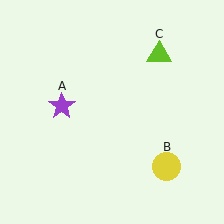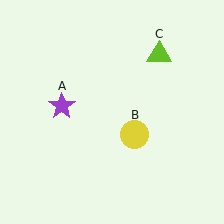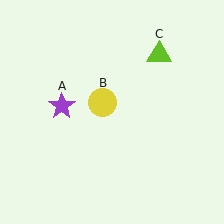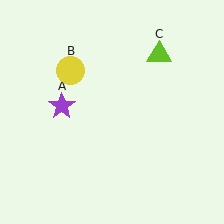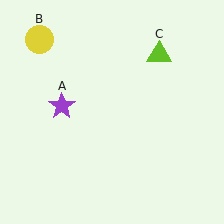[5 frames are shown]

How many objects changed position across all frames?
1 object changed position: yellow circle (object B).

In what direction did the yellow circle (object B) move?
The yellow circle (object B) moved up and to the left.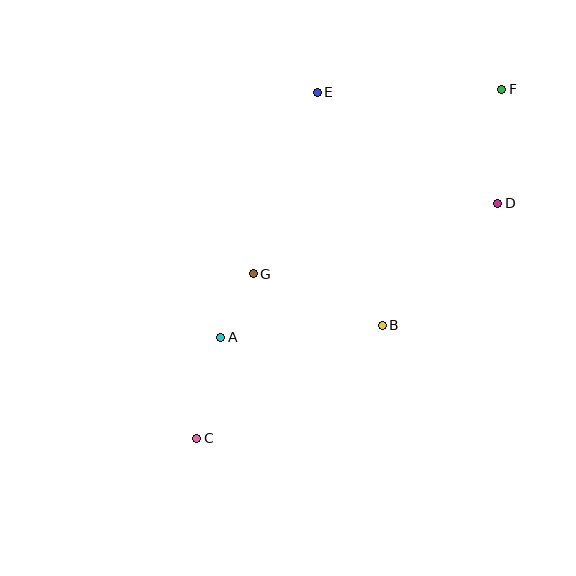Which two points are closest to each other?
Points A and G are closest to each other.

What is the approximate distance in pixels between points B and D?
The distance between B and D is approximately 168 pixels.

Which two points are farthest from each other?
Points C and F are farthest from each other.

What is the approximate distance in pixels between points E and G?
The distance between E and G is approximately 192 pixels.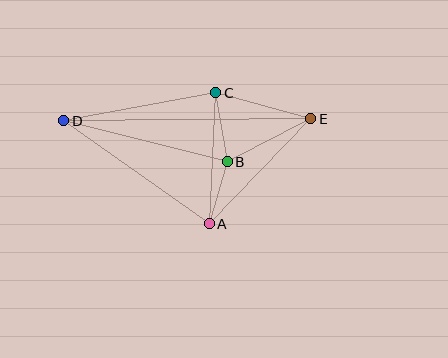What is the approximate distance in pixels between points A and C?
The distance between A and C is approximately 131 pixels.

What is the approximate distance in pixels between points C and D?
The distance between C and D is approximately 155 pixels.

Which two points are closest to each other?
Points A and B are closest to each other.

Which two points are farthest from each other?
Points D and E are farthest from each other.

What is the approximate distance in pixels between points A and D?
The distance between A and D is approximately 178 pixels.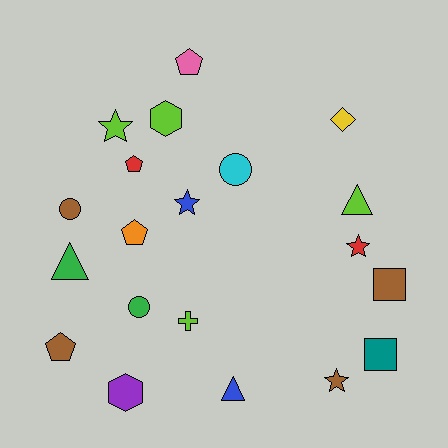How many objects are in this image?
There are 20 objects.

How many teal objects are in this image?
There is 1 teal object.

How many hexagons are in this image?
There are 2 hexagons.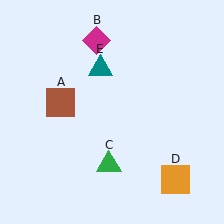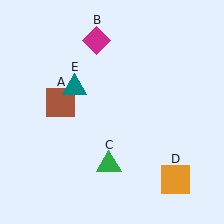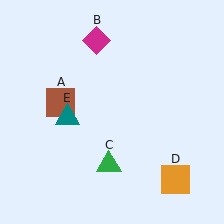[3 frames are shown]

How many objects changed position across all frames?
1 object changed position: teal triangle (object E).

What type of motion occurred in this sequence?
The teal triangle (object E) rotated counterclockwise around the center of the scene.